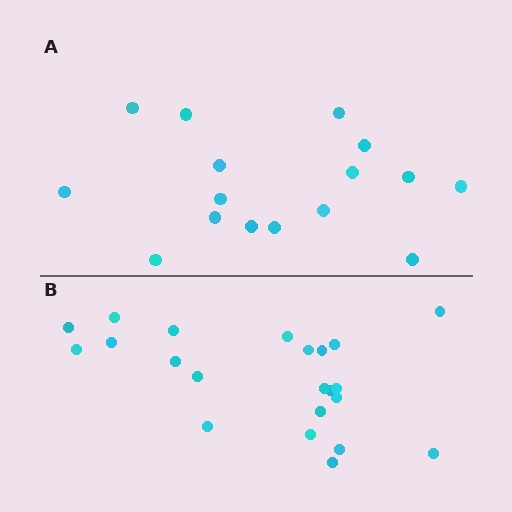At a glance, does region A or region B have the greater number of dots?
Region B (the bottom region) has more dots.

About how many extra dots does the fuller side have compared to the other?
Region B has about 6 more dots than region A.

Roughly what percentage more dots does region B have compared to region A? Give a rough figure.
About 40% more.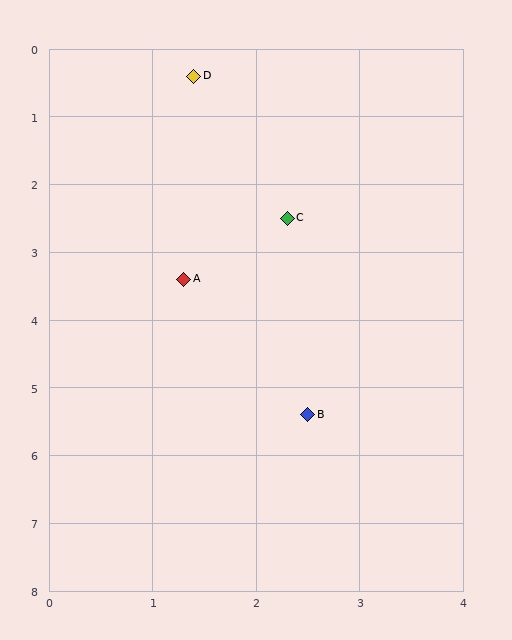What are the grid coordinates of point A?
Point A is at approximately (1.3, 3.4).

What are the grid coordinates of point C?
Point C is at approximately (2.3, 2.5).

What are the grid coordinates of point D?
Point D is at approximately (1.4, 0.4).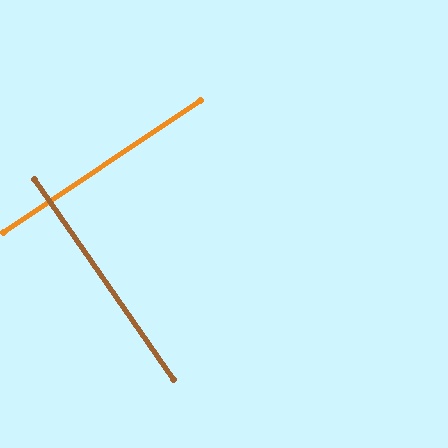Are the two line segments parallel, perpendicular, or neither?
Perpendicular — they meet at approximately 89°.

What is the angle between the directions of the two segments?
Approximately 89 degrees.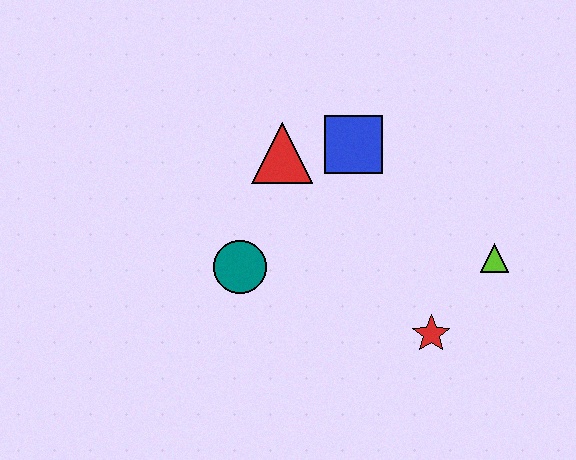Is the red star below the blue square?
Yes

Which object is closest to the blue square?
The red triangle is closest to the blue square.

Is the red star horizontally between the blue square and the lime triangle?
Yes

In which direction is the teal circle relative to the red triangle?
The teal circle is below the red triangle.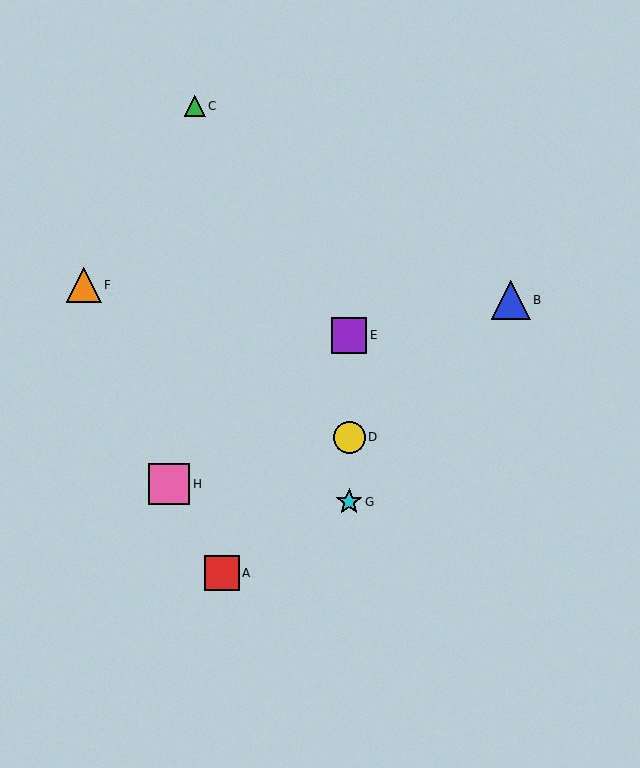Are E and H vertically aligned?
No, E is at x≈349 and H is at x≈169.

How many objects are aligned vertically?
3 objects (D, E, G) are aligned vertically.